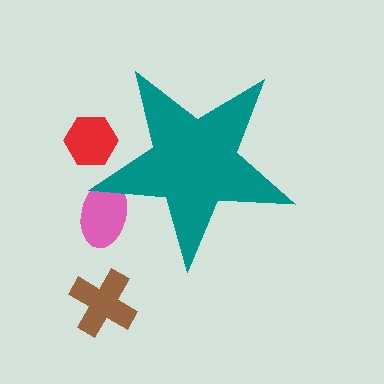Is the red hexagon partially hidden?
Yes, the red hexagon is partially hidden behind the teal star.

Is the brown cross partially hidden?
No, the brown cross is fully visible.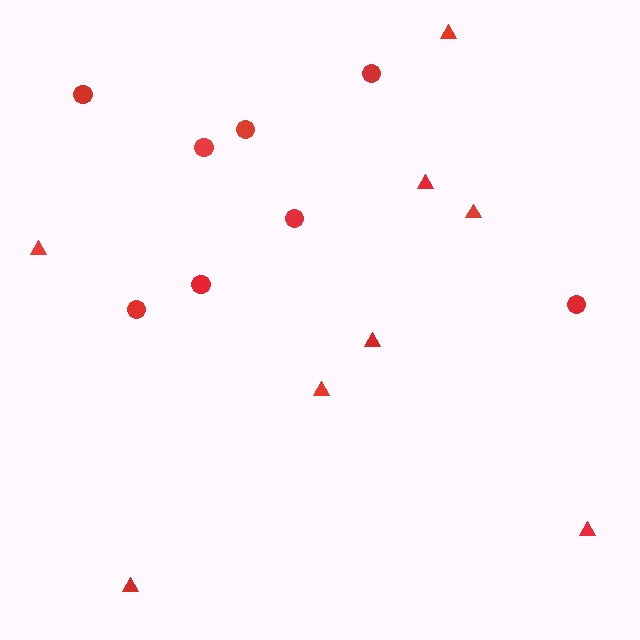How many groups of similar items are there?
There are 2 groups: one group of circles (8) and one group of triangles (8).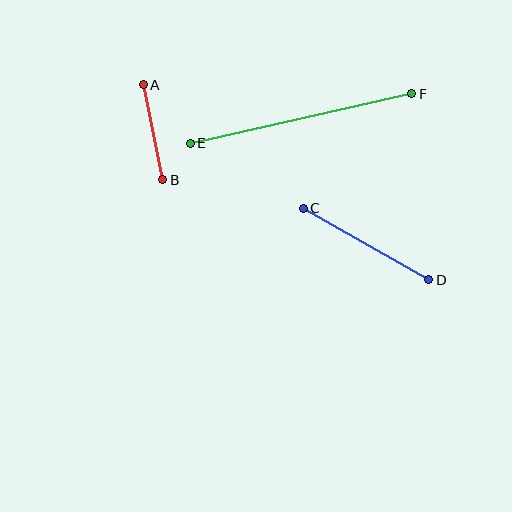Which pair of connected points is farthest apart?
Points E and F are farthest apart.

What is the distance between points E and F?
The distance is approximately 227 pixels.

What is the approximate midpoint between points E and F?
The midpoint is at approximately (301, 118) pixels.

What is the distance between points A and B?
The distance is approximately 97 pixels.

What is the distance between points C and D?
The distance is approximately 144 pixels.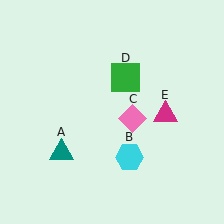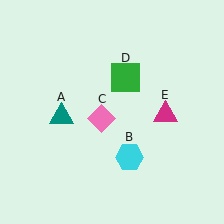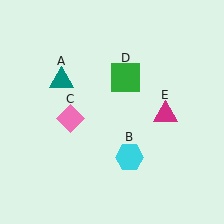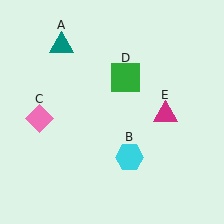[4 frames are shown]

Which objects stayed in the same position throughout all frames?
Cyan hexagon (object B) and green square (object D) and magenta triangle (object E) remained stationary.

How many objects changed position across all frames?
2 objects changed position: teal triangle (object A), pink diamond (object C).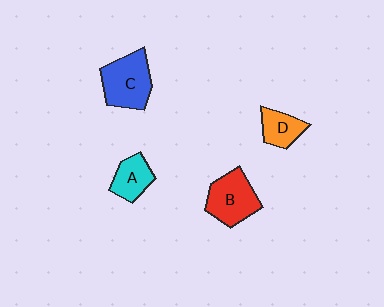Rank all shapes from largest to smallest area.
From largest to smallest: C (blue), B (red), A (cyan), D (orange).